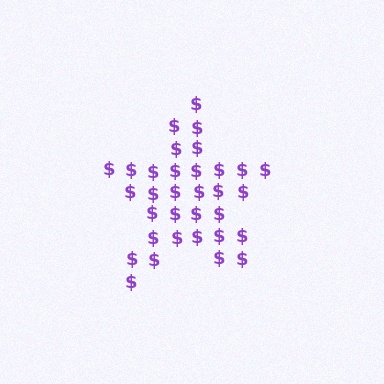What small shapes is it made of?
It is made of small dollar signs.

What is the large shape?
The large shape is a star.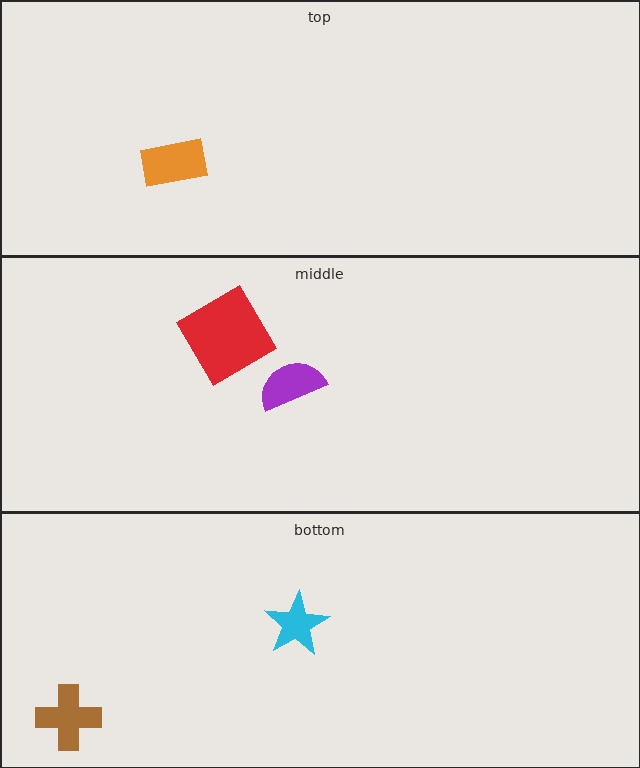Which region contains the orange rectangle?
The top region.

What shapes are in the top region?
The orange rectangle.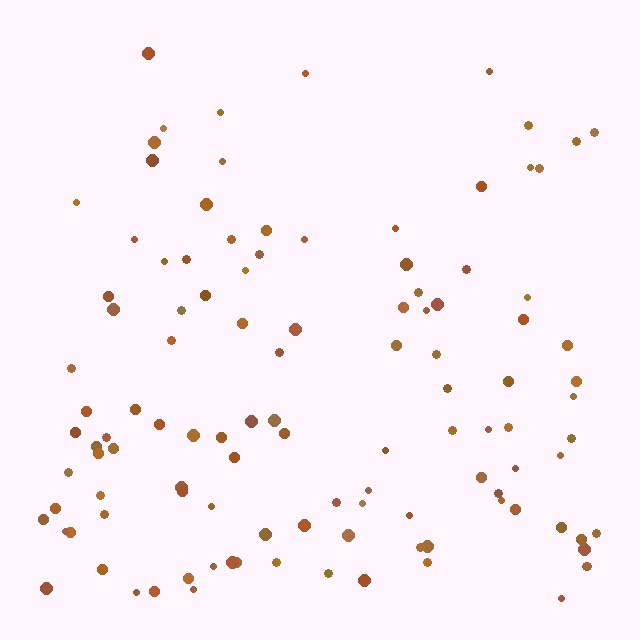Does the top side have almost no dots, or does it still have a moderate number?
Still a moderate number, just noticeably fewer than the bottom.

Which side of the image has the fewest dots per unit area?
The top.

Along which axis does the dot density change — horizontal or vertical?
Vertical.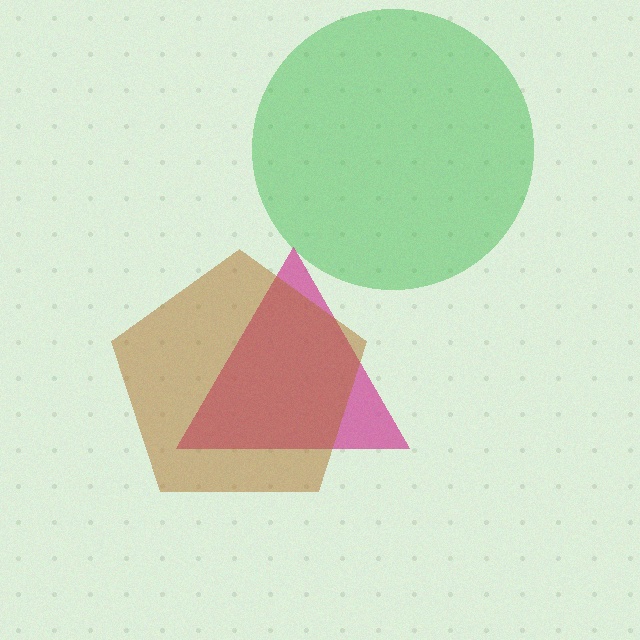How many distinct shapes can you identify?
There are 3 distinct shapes: a green circle, a magenta triangle, a brown pentagon.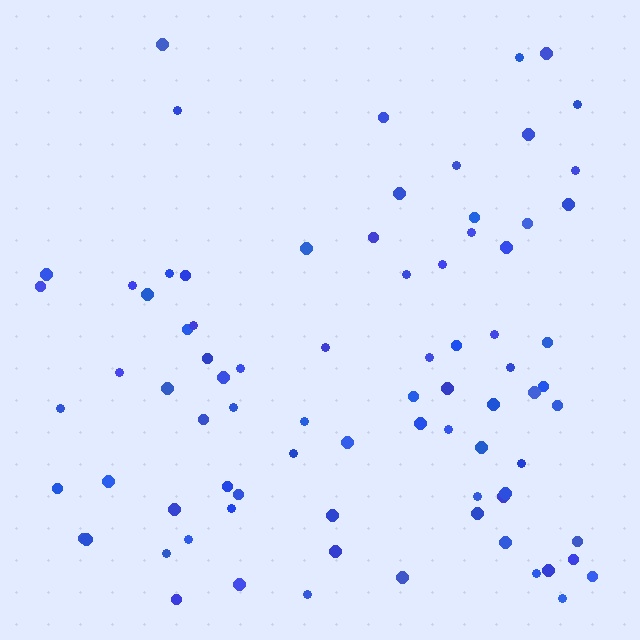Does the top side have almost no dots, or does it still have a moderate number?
Still a moderate number, just noticeably fewer than the bottom.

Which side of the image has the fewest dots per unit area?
The top.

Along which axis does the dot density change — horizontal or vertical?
Vertical.